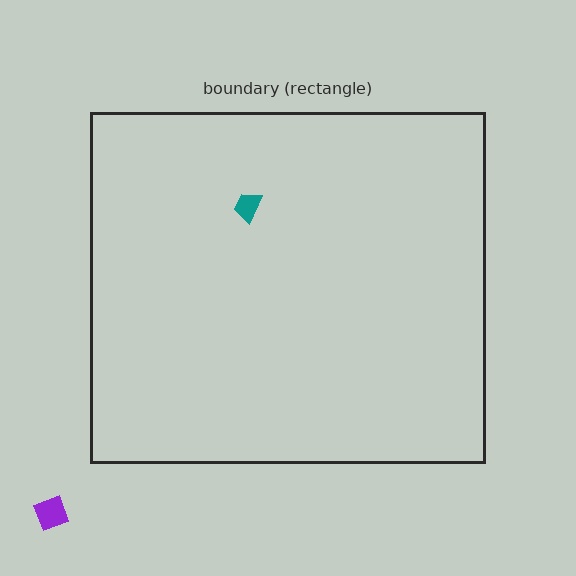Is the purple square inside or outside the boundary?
Outside.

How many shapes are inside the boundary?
1 inside, 1 outside.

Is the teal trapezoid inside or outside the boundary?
Inside.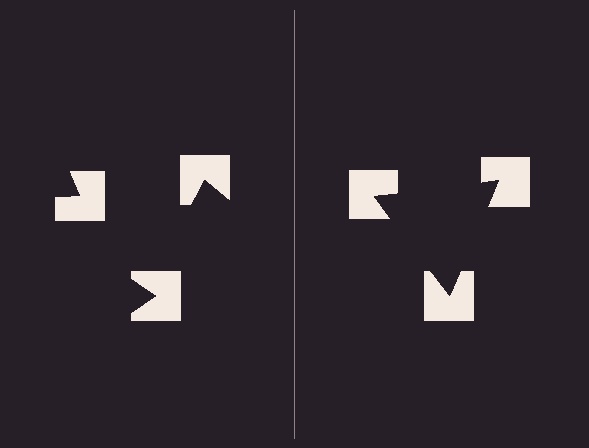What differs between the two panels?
The notched squares are positioned identically on both sides; only the wedge orientations differ. On the right they align to a triangle; on the left they are misaligned.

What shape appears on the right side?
An illusory triangle.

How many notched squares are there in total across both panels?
6 — 3 on each side.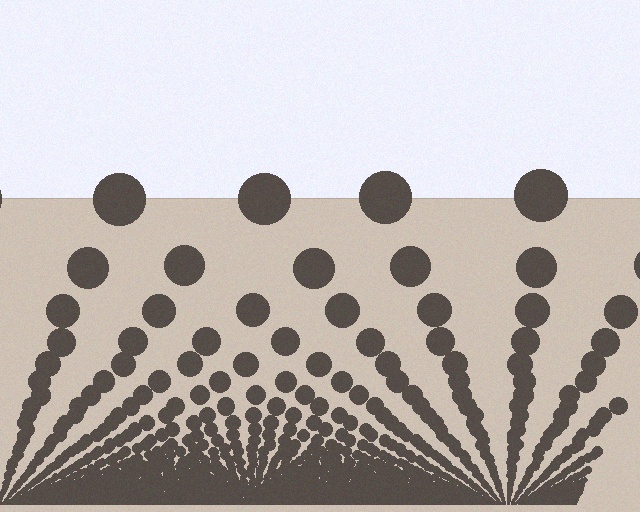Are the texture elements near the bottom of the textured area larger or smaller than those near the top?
Smaller. The gradient is inverted — elements near the bottom are smaller and denser.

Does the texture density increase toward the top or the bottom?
Density increases toward the bottom.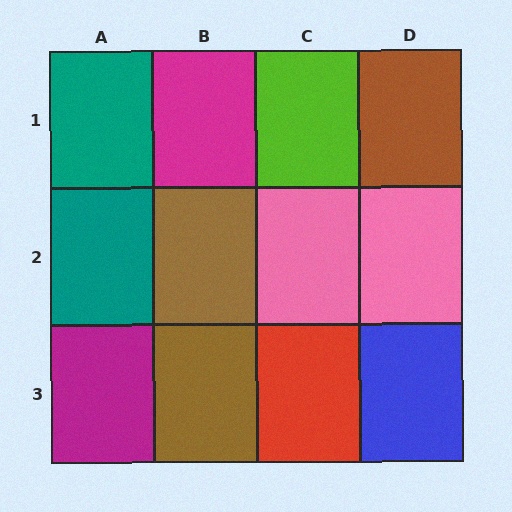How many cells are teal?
2 cells are teal.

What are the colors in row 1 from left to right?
Teal, magenta, lime, brown.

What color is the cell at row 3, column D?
Blue.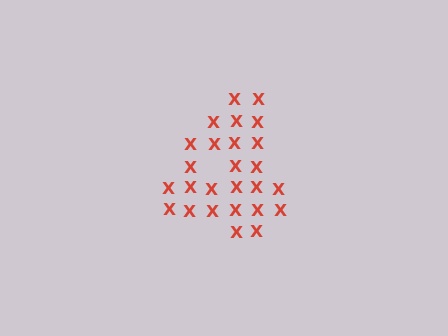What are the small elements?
The small elements are letter X's.